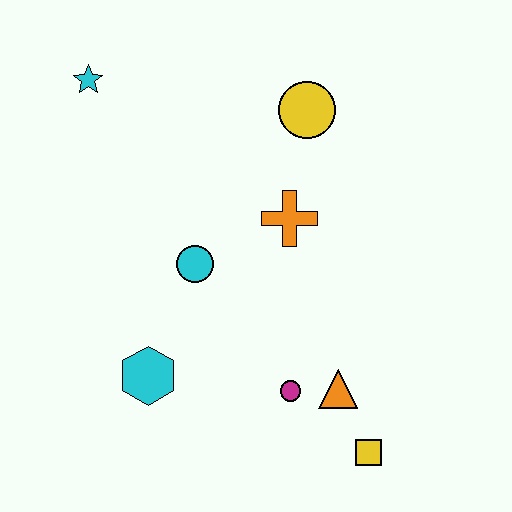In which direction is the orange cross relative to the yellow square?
The orange cross is above the yellow square.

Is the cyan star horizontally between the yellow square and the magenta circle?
No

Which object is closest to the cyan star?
The cyan circle is closest to the cyan star.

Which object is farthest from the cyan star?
The yellow square is farthest from the cyan star.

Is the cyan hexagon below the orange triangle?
No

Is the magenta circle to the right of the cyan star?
Yes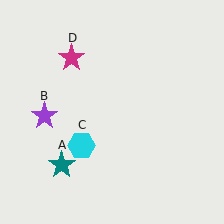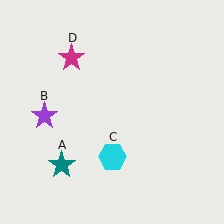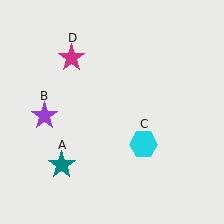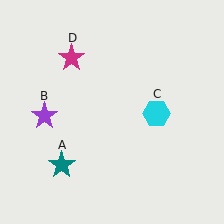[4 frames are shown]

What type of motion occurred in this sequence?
The cyan hexagon (object C) rotated counterclockwise around the center of the scene.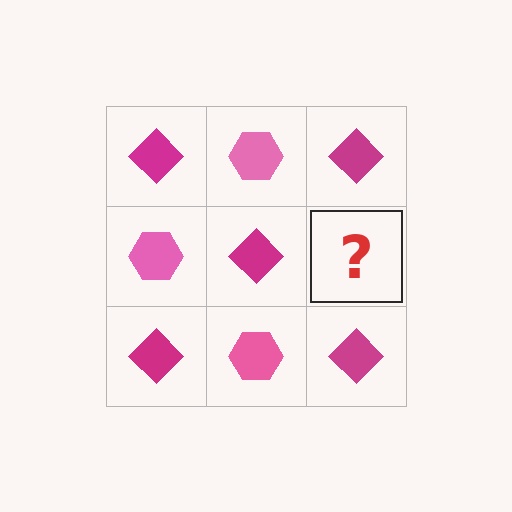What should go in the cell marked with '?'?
The missing cell should contain a pink hexagon.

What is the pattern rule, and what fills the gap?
The rule is that it alternates magenta diamond and pink hexagon in a checkerboard pattern. The gap should be filled with a pink hexagon.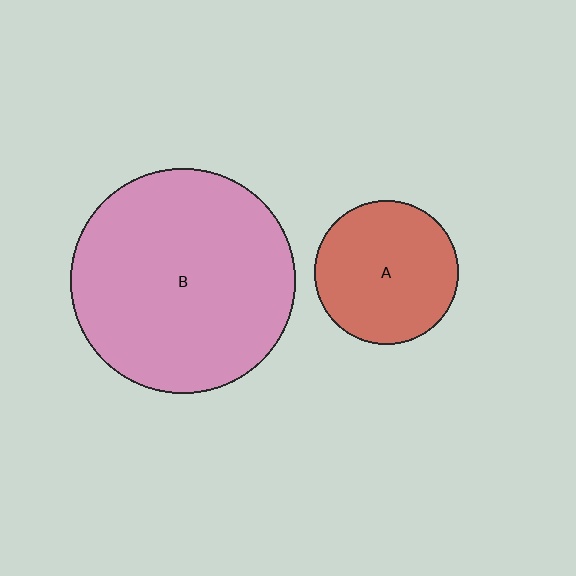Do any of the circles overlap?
No, none of the circles overlap.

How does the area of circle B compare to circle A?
Approximately 2.5 times.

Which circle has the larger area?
Circle B (pink).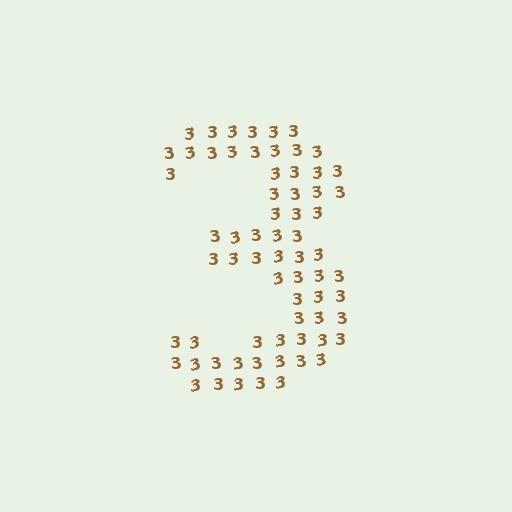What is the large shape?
The large shape is the digit 3.